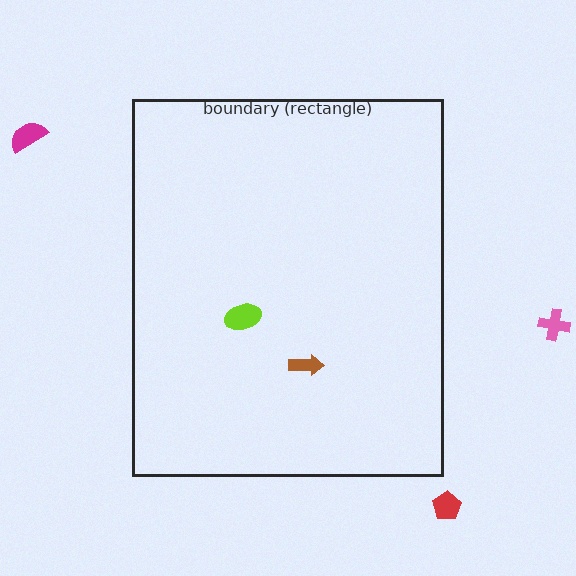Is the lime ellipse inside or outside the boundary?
Inside.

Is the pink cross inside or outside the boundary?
Outside.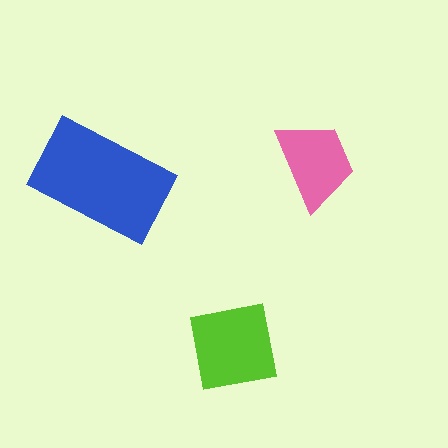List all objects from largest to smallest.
The blue rectangle, the lime square, the pink trapezoid.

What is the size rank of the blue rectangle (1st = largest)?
1st.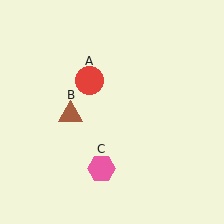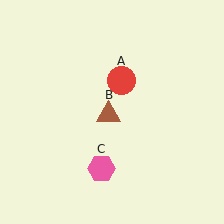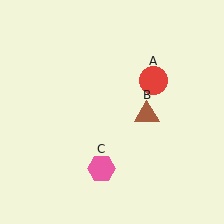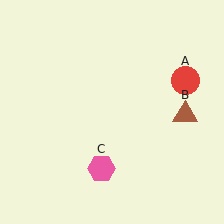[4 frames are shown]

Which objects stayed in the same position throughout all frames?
Pink hexagon (object C) remained stationary.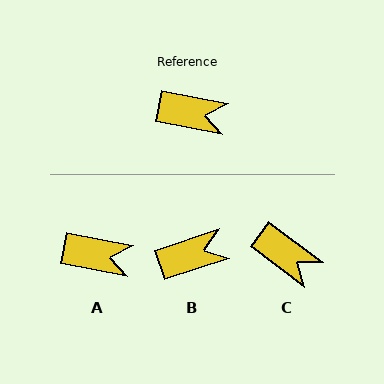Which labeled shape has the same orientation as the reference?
A.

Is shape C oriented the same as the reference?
No, it is off by about 26 degrees.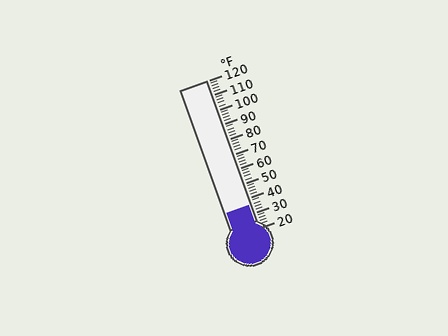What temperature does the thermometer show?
The thermometer shows approximately 36°F.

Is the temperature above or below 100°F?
The temperature is below 100°F.